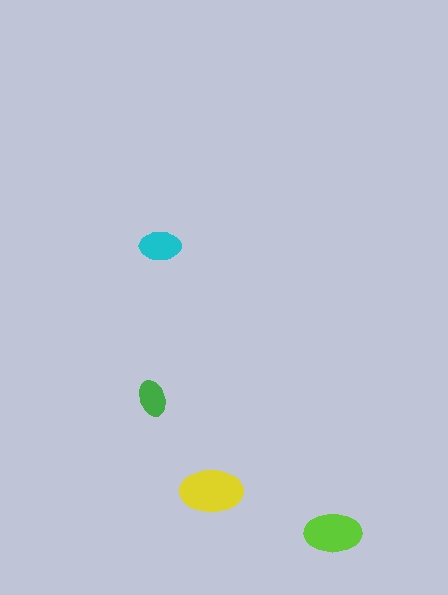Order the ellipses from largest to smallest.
the yellow one, the lime one, the cyan one, the green one.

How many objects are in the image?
There are 4 objects in the image.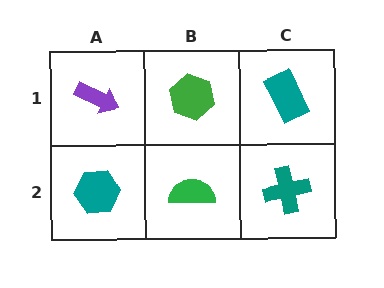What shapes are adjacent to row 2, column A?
A purple arrow (row 1, column A), a green semicircle (row 2, column B).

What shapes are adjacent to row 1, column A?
A teal hexagon (row 2, column A), a green hexagon (row 1, column B).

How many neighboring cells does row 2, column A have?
2.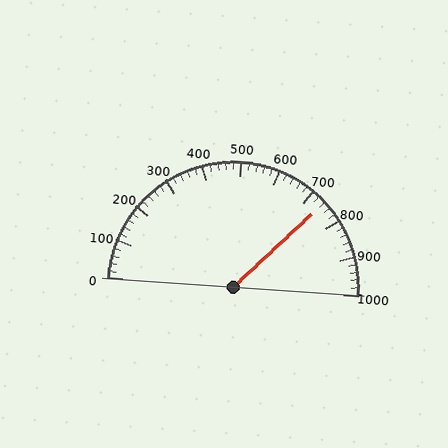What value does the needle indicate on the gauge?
The needle indicates approximately 740.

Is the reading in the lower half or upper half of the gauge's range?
The reading is in the upper half of the range (0 to 1000).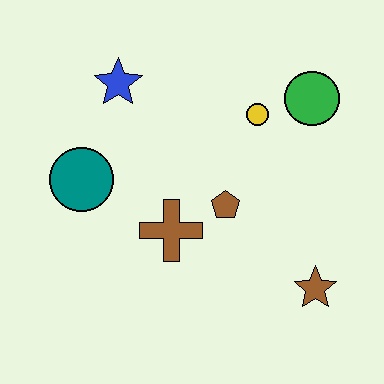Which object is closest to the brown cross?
The brown pentagon is closest to the brown cross.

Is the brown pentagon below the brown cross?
No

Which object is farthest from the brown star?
The blue star is farthest from the brown star.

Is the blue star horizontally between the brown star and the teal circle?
Yes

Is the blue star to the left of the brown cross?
Yes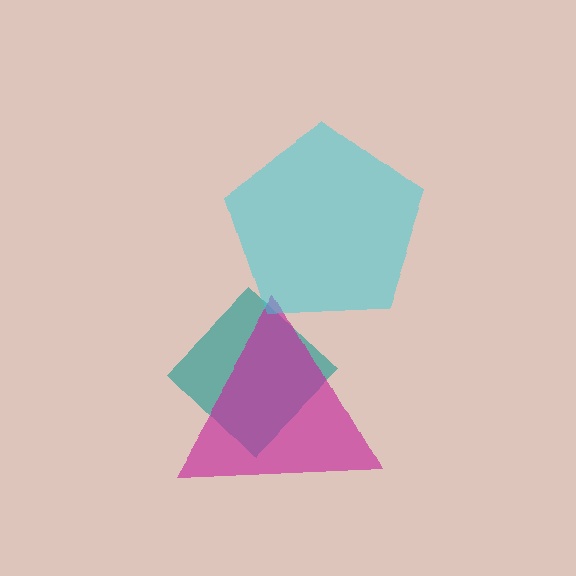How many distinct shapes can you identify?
There are 3 distinct shapes: a teal diamond, a magenta triangle, a cyan pentagon.